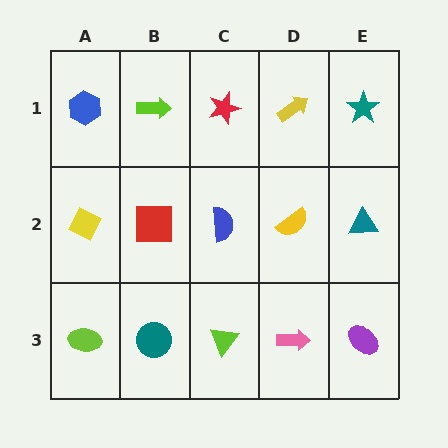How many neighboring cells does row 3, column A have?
2.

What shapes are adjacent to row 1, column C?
A blue semicircle (row 2, column C), a lime arrow (row 1, column B), a yellow arrow (row 1, column D).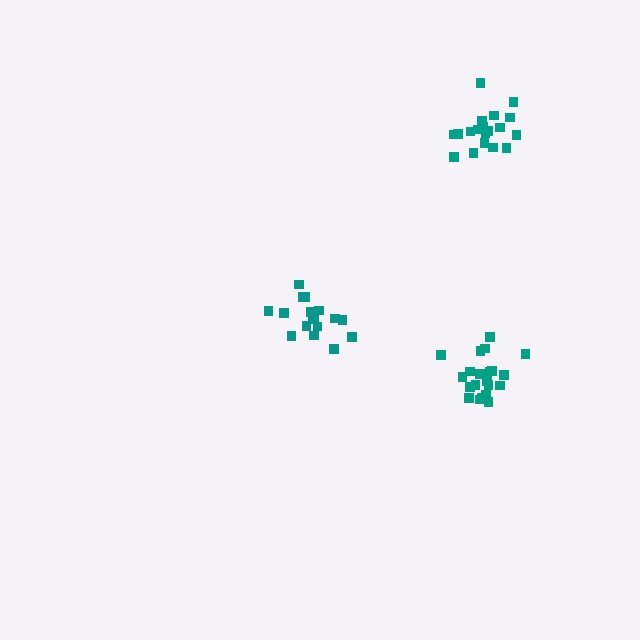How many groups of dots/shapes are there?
There are 3 groups.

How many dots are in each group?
Group 1: 17 dots, Group 2: 21 dots, Group 3: 19 dots (57 total).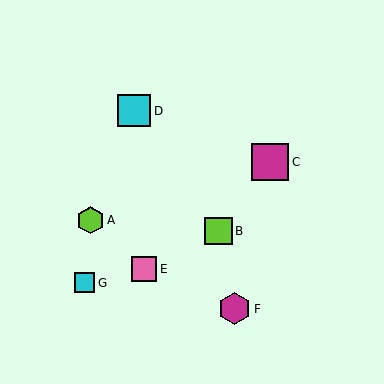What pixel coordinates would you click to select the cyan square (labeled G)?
Click at (85, 283) to select the cyan square G.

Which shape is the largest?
The magenta square (labeled C) is the largest.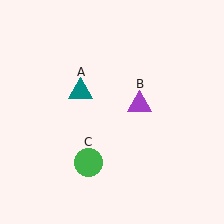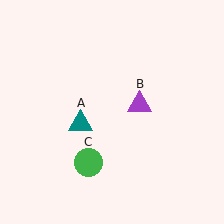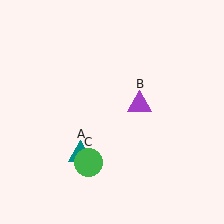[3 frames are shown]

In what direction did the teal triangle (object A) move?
The teal triangle (object A) moved down.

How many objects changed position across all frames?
1 object changed position: teal triangle (object A).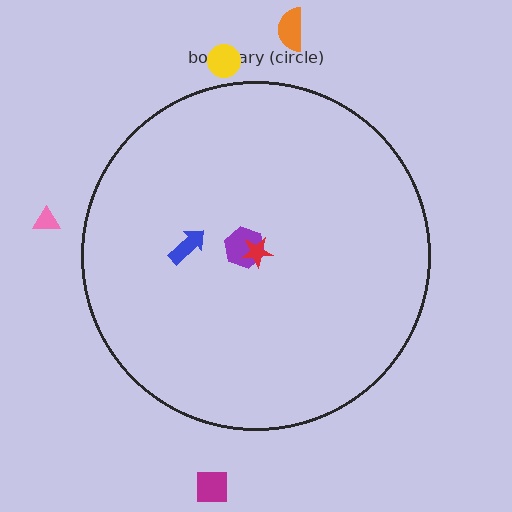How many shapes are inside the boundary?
3 inside, 4 outside.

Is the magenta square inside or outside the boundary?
Outside.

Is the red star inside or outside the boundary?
Inside.